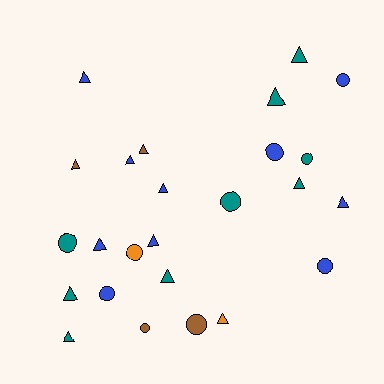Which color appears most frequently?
Blue, with 10 objects.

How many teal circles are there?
There are 3 teal circles.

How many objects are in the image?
There are 25 objects.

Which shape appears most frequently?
Triangle, with 15 objects.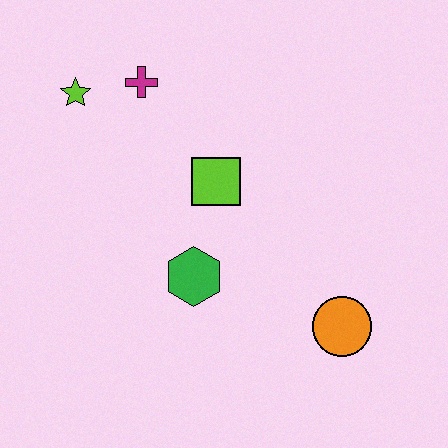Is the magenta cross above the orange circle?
Yes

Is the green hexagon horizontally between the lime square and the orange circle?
No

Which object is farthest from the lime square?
The orange circle is farthest from the lime square.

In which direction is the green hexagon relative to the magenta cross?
The green hexagon is below the magenta cross.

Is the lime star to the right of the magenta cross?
No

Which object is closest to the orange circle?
The green hexagon is closest to the orange circle.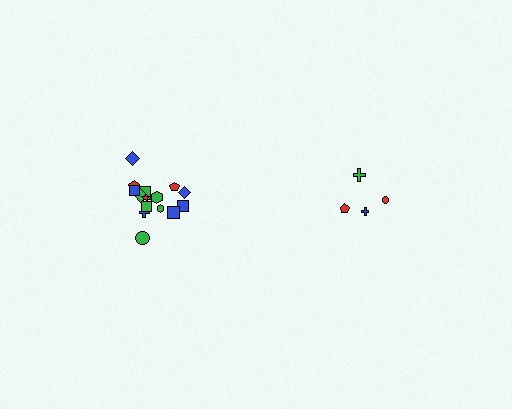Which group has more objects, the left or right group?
The left group.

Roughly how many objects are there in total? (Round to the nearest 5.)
Roughly 20 objects in total.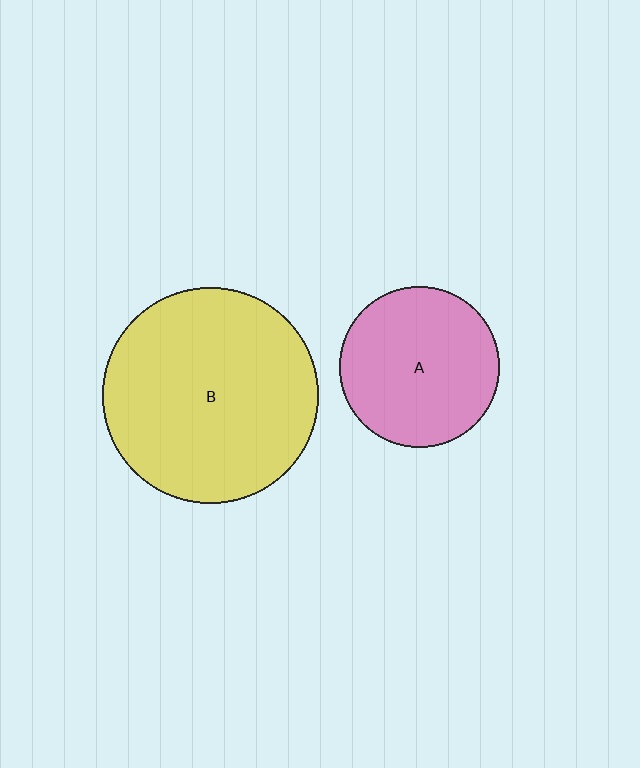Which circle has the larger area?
Circle B (yellow).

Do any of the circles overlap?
No, none of the circles overlap.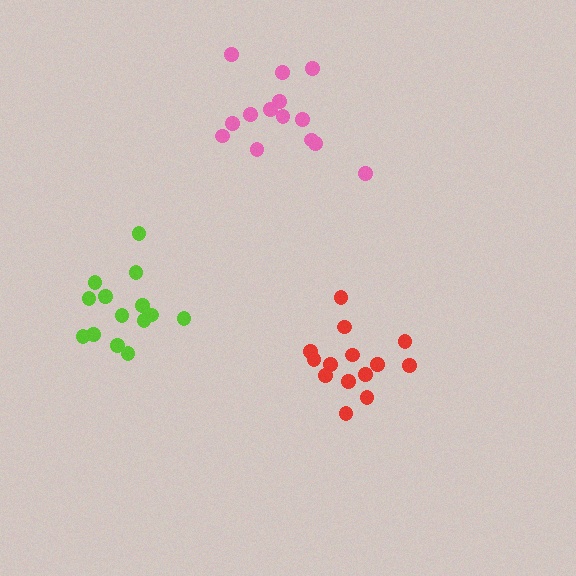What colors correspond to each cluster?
The clusters are colored: lime, red, pink.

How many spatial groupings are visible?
There are 3 spatial groupings.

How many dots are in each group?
Group 1: 14 dots, Group 2: 14 dots, Group 3: 14 dots (42 total).